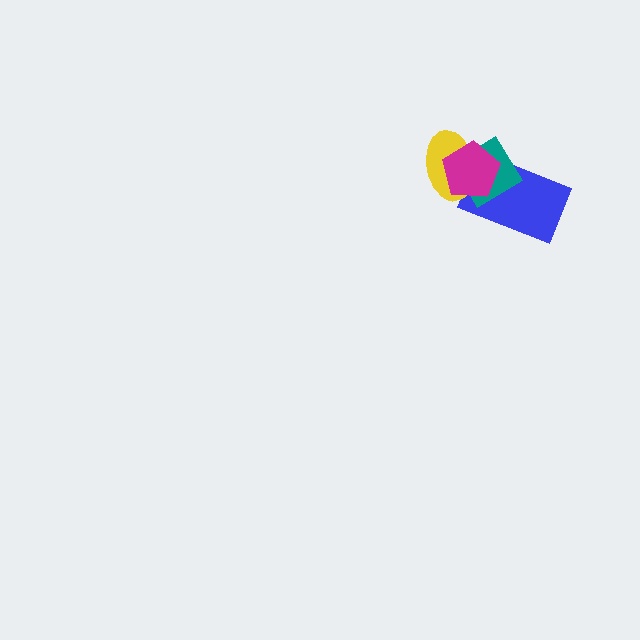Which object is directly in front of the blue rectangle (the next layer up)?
The teal diamond is directly in front of the blue rectangle.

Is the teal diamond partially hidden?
Yes, it is partially covered by another shape.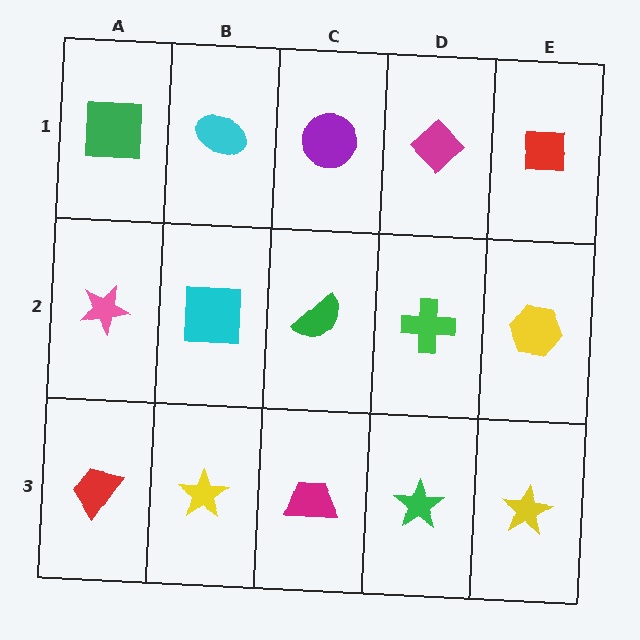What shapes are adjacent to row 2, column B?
A cyan ellipse (row 1, column B), a yellow star (row 3, column B), a pink star (row 2, column A), a green semicircle (row 2, column C).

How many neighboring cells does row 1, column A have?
2.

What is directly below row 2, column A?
A red trapezoid.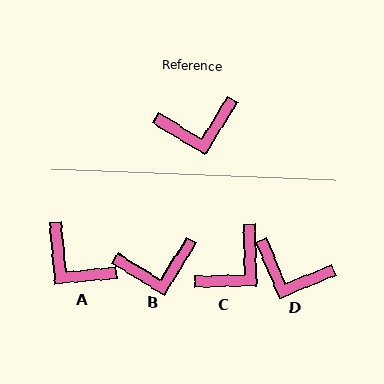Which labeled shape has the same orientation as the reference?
B.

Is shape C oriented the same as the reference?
No, it is off by about 33 degrees.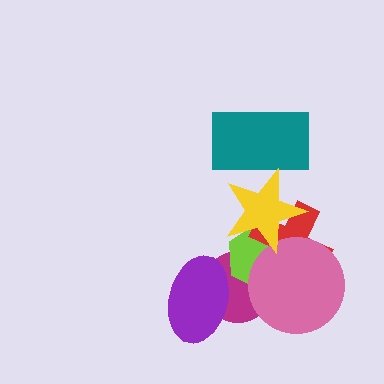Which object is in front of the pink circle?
The yellow star is in front of the pink circle.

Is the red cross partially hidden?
Yes, it is partially covered by another shape.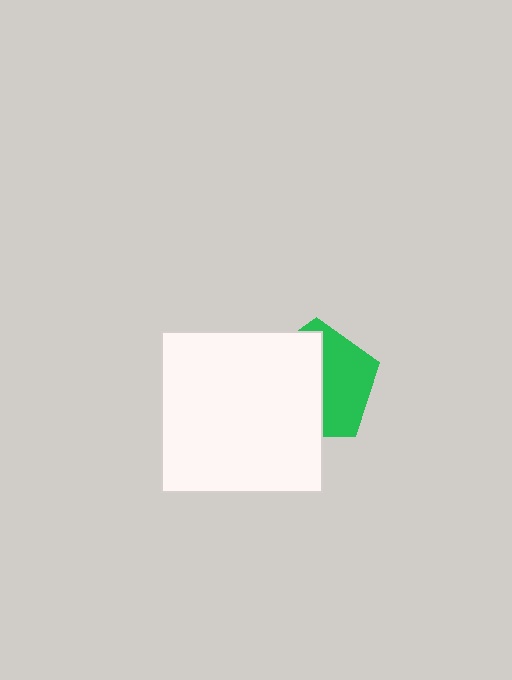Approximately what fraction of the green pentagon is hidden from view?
Roughly 56% of the green pentagon is hidden behind the white square.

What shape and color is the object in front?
The object in front is a white square.